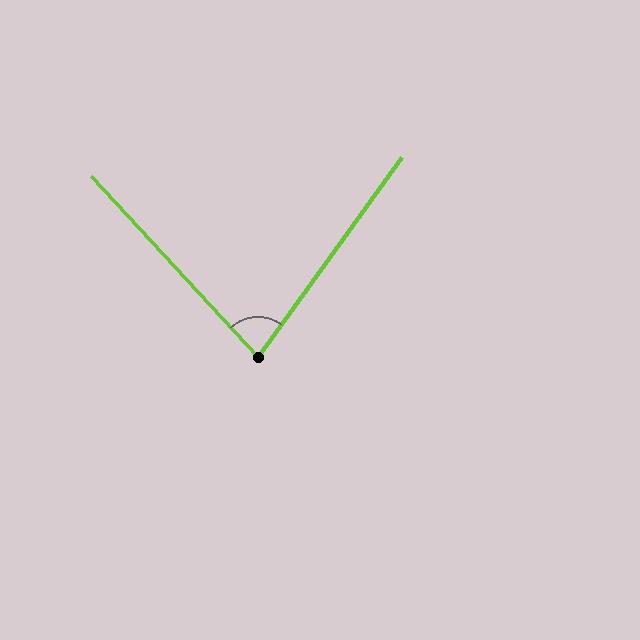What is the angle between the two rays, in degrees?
Approximately 79 degrees.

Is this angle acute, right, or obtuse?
It is acute.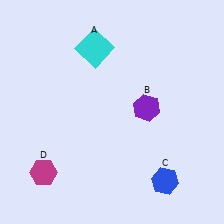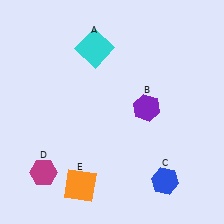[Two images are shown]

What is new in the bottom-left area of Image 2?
An orange square (E) was added in the bottom-left area of Image 2.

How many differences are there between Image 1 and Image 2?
There is 1 difference between the two images.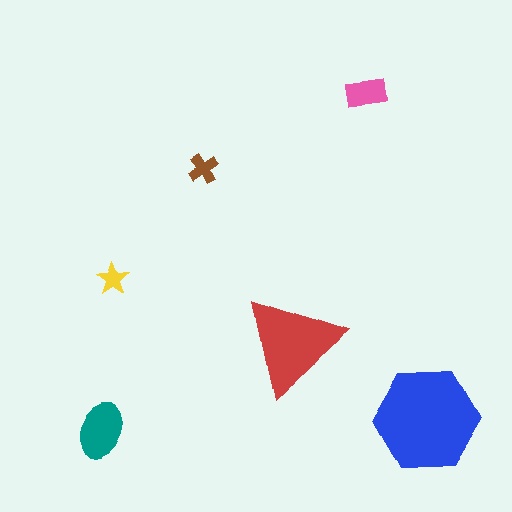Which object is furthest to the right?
The blue hexagon is rightmost.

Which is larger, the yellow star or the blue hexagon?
The blue hexagon.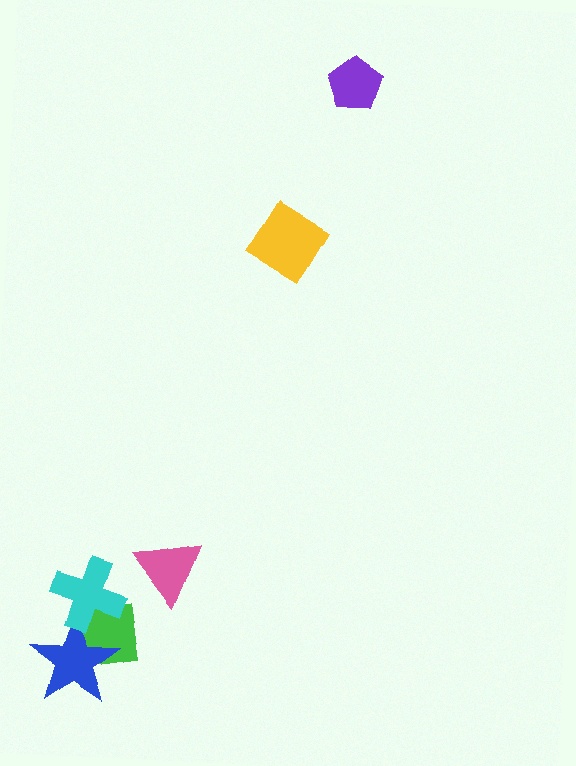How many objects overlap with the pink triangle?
0 objects overlap with the pink triangle.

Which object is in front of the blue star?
The cyan cross is in front of the blue star.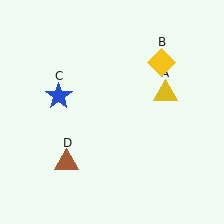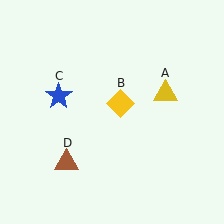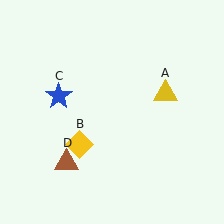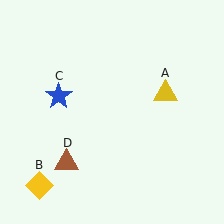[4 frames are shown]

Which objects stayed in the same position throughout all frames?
Yellow triangle (object A) and blue star (object C) and brown triangle (object D) remained stationary.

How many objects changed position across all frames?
1 object changed position: yellow diamond (object B).